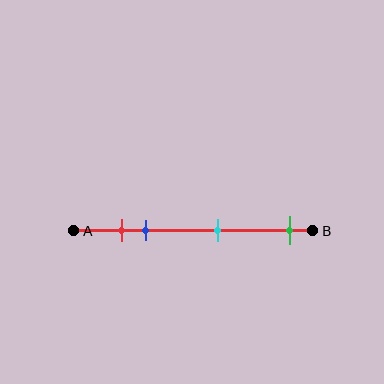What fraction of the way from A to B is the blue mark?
The blue mark is approximately 30% (0.3) of the way from A to B.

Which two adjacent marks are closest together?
The red and blue marks are the closest adjacent pair.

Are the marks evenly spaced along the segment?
No, the marks are not evenly spaced.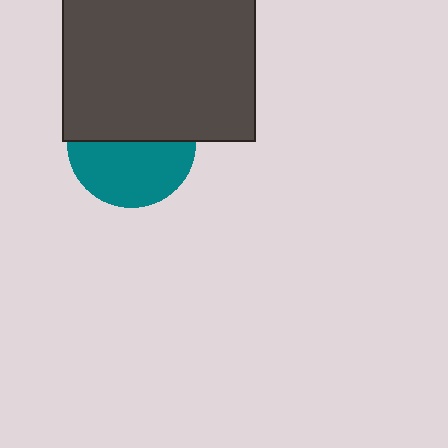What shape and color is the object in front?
The object in front is a dark gray square.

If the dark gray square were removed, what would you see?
You would see the complete teal circle.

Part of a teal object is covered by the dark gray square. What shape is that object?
It is a circle.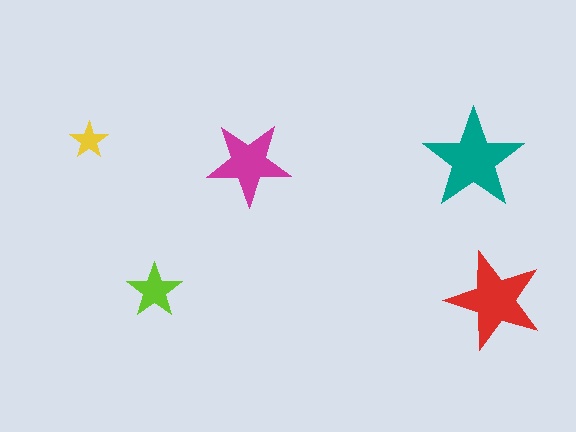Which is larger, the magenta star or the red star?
The red one.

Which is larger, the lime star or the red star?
The red one.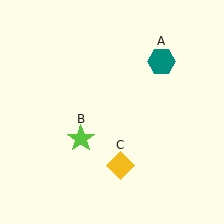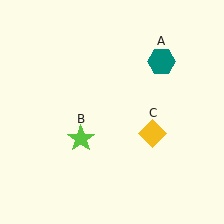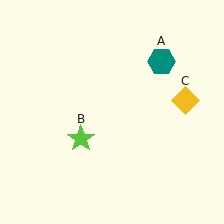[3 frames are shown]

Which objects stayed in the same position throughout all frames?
Teal hexagon (object A) and lime star (object B) remained stationary.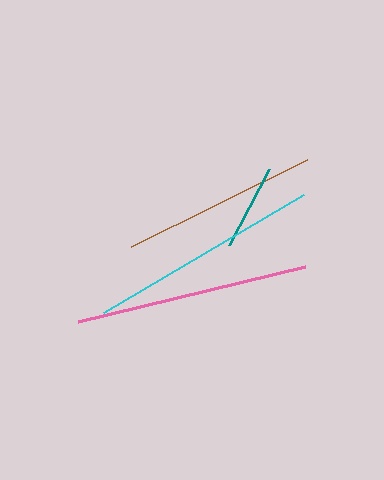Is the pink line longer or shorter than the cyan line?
The pink line is longer than the cyan line.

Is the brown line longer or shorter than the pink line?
The pink line is longer than the brown line.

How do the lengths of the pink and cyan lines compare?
The pink and cyan lines are approximately the same length.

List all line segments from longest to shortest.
From longest to shortest: pink, cyan, brown, teal.